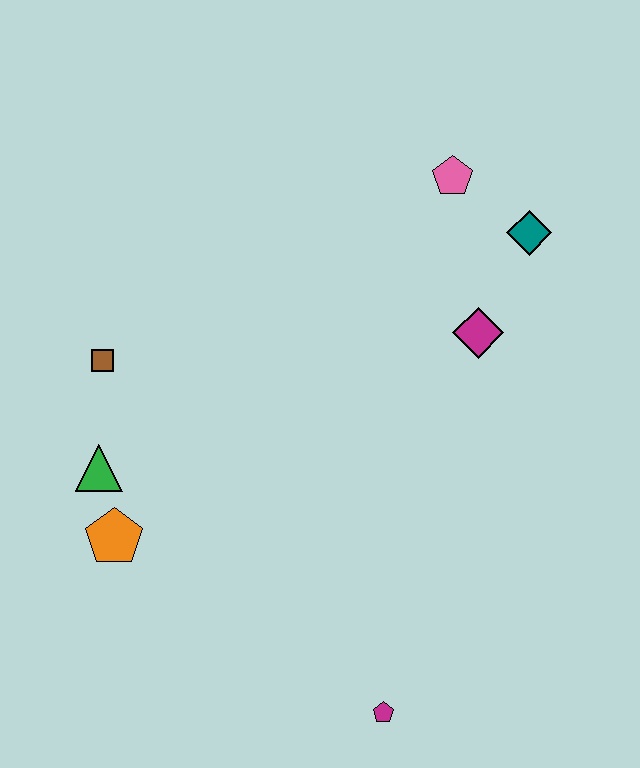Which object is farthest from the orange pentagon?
The teal diamond is farthest from the orange pentagon.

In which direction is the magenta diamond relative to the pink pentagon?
The magenta diamond is below the pink pentagon.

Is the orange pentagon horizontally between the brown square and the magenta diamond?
Yes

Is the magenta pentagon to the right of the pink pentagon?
No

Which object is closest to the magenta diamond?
The teal diamond is closest to the magenta diamond.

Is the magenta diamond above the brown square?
Yes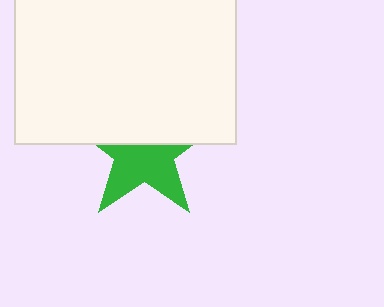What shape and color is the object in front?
The object in front is a white rectangle.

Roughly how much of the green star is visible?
About half of it is visible (roughly 52%).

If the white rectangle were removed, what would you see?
You would see the complete green star.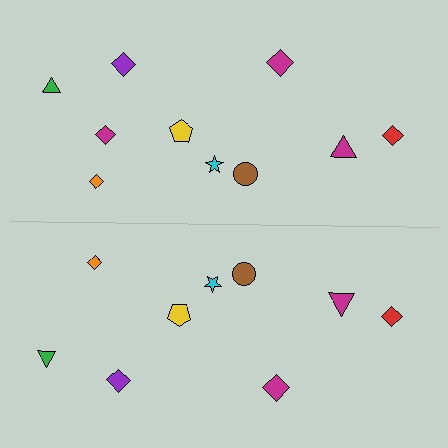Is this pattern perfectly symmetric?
No, the pattern is not perfectly symmetric. A magenta diamond is missing from the bottom side.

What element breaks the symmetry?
A magenta diamond is missing from the bottom side.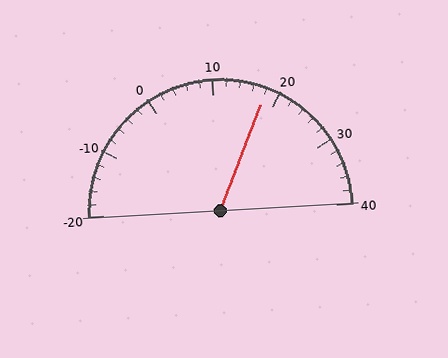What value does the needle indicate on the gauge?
The needle indicates approximately 18.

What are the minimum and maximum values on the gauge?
The gauge ranges from -20 to 40.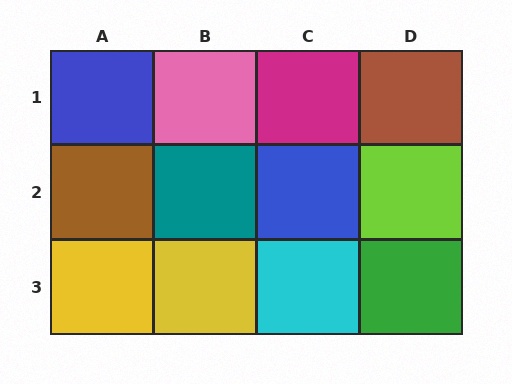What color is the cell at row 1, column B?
Pink.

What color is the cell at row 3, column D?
Green.